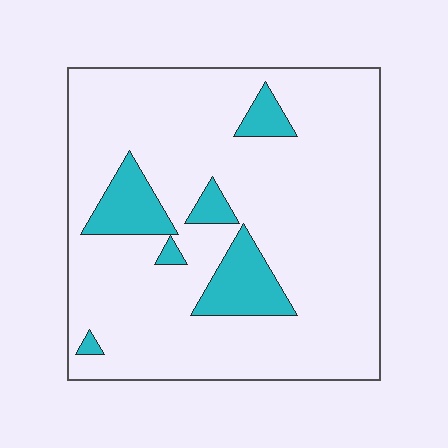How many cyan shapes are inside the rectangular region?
6.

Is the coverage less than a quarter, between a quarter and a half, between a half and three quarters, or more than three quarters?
Less than a quarter.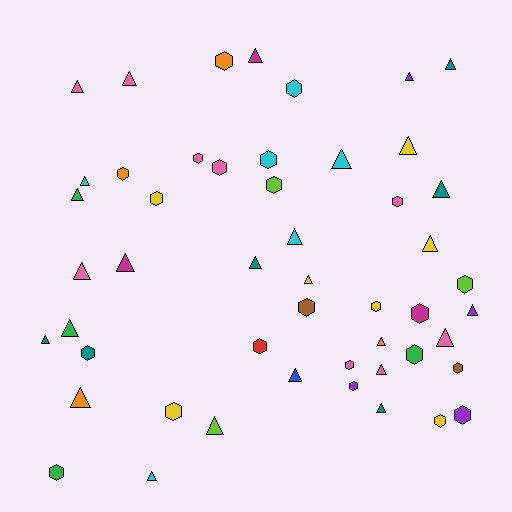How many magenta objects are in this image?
There are 3 magenta objects.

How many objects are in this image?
There are 50 objects.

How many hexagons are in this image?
There are 23 hexagons.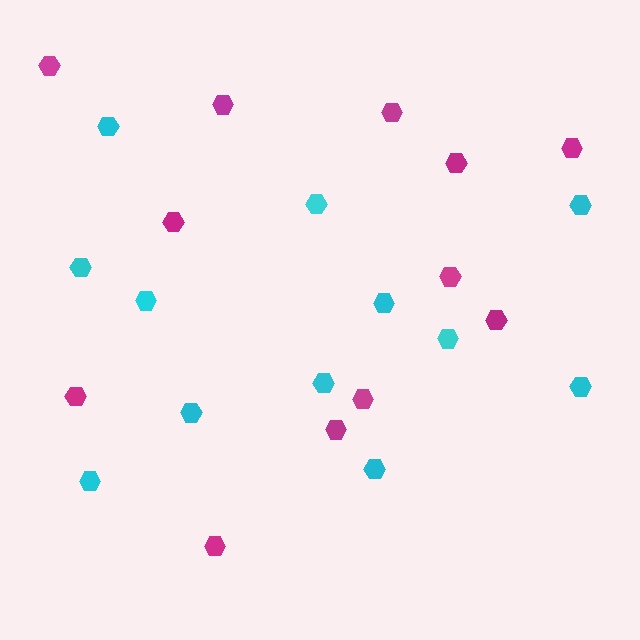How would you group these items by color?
There are 2 groups: one group of magenta hexagons (12) and one group of cyan hexagons (12).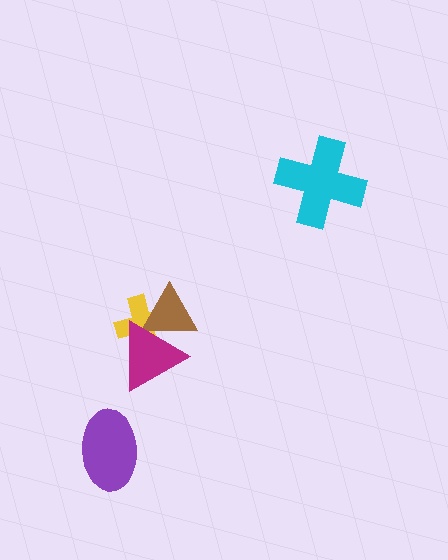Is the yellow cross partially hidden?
Yes, it is partially covered by another shape.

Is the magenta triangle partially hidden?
No, no other shape covers it.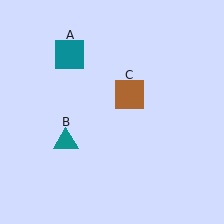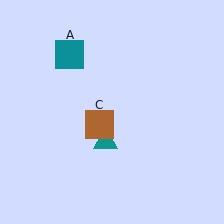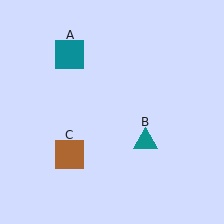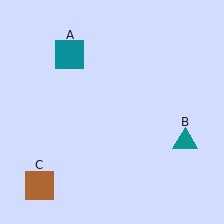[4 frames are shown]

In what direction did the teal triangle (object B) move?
The teal triangle (object B) moved right.